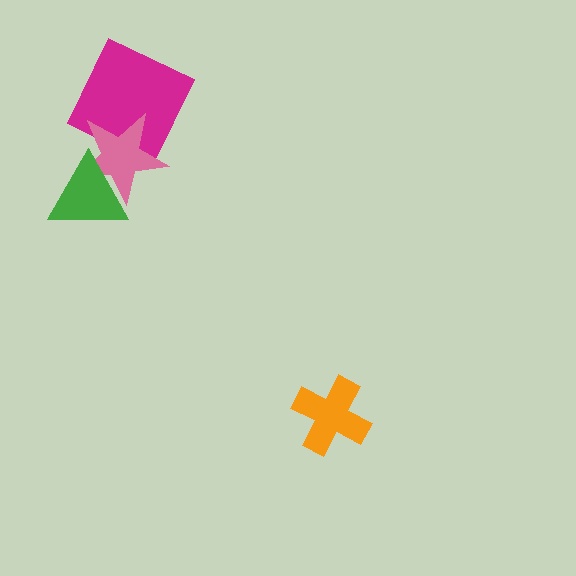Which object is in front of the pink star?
The green triangle is in front of the pink star.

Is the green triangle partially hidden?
No, no other shape covers it.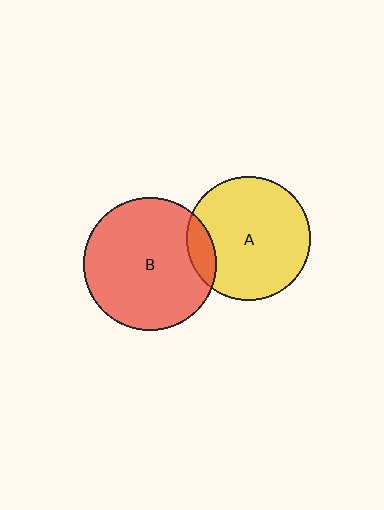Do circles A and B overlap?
Yes.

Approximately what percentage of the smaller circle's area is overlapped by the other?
Approximately 10%.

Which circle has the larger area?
Circle B (red).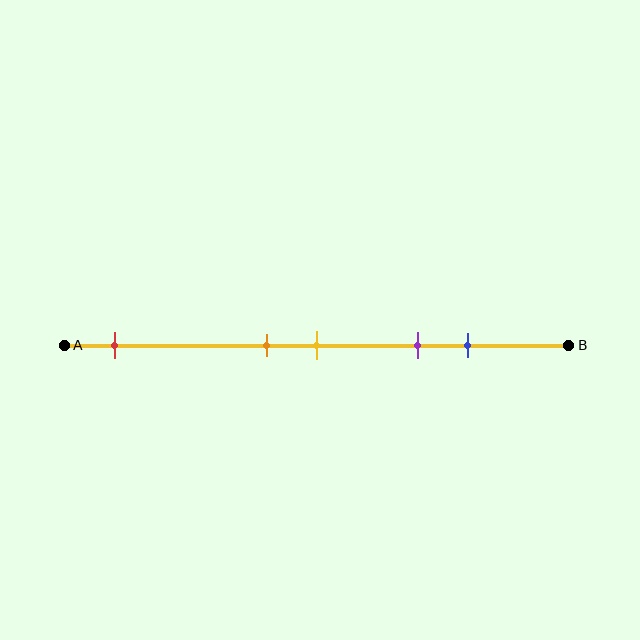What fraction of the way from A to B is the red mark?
The red mark is approximately 10% (0.1) of the way from A to B.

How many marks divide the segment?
There are 5 marks dividing the segment.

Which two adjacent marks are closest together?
The orange and yellow marks are the closest adjacent pair.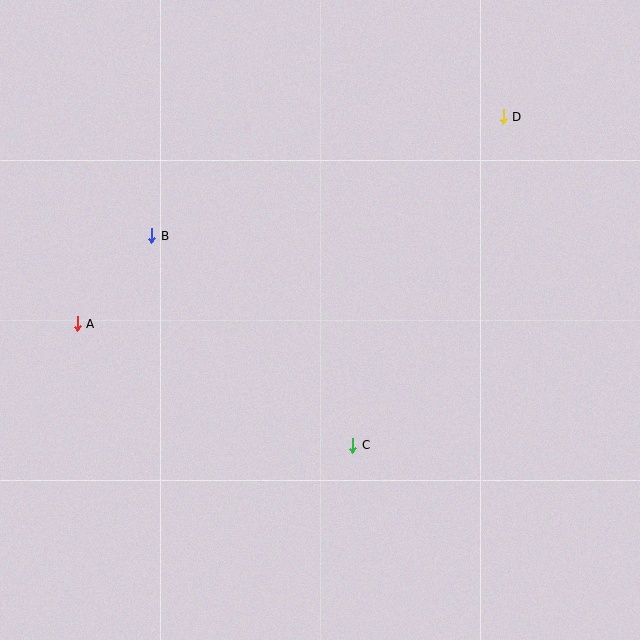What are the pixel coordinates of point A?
Point A is at (77, 324).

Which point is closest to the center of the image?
Point C at (353, 445) is closest to the center.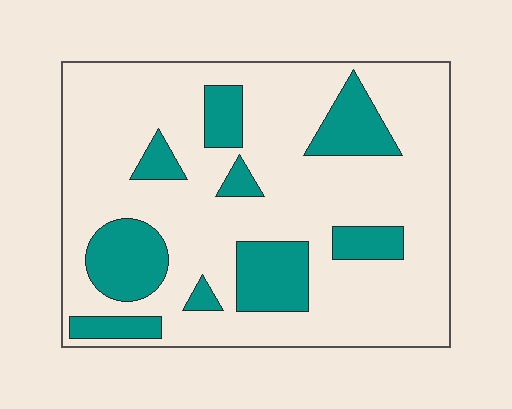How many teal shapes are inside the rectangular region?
9.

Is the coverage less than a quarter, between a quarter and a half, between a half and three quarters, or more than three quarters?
Less than a quarter.